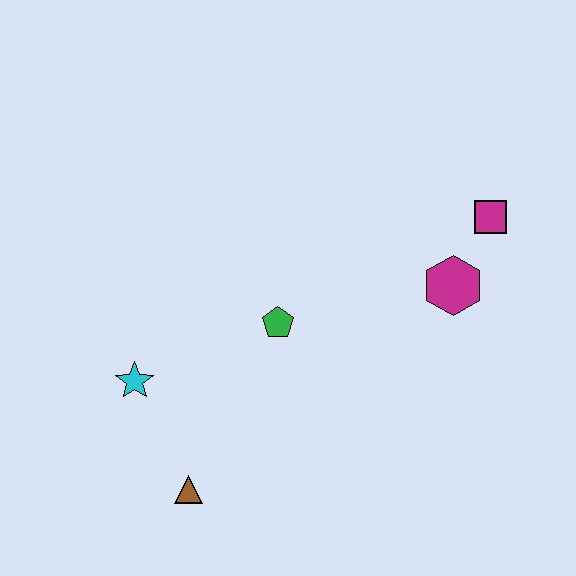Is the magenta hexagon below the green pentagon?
No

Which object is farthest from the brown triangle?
The magenta square is farthest from the brown triangle.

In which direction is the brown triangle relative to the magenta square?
The brown triangle is to the left of the magenta square.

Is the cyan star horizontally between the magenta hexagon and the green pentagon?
No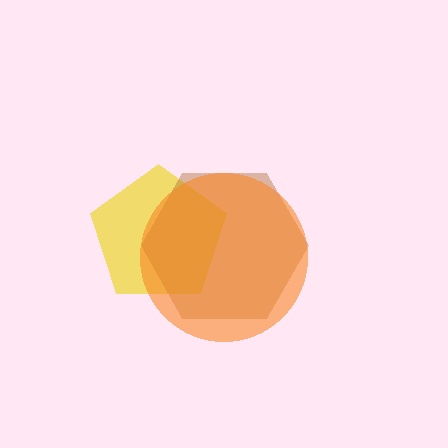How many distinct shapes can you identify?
There are 3 distinct shapes: a yellow pentagon, a brown hexagon, an orange circle.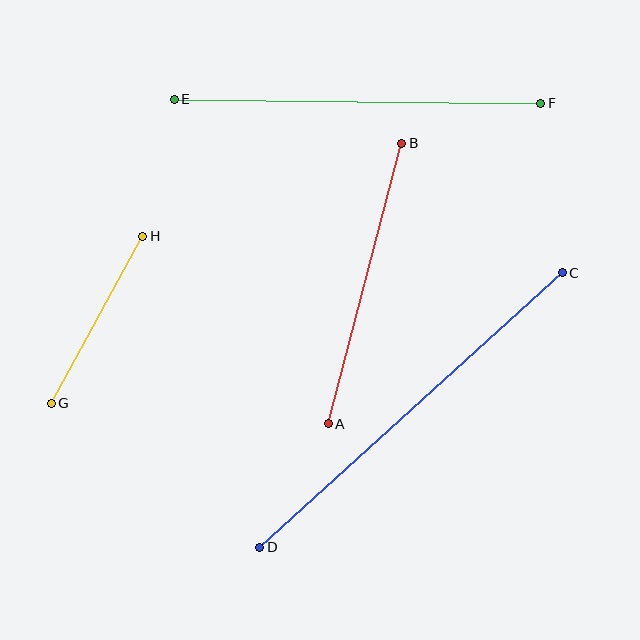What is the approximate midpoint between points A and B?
The midpoint is at approximately (365, 284) pixels.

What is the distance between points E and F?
The distance is approximately 366 pixels.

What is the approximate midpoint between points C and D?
The midpoint is at approximately (411, 410) pixels.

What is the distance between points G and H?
The distance is approximately 190 pixels.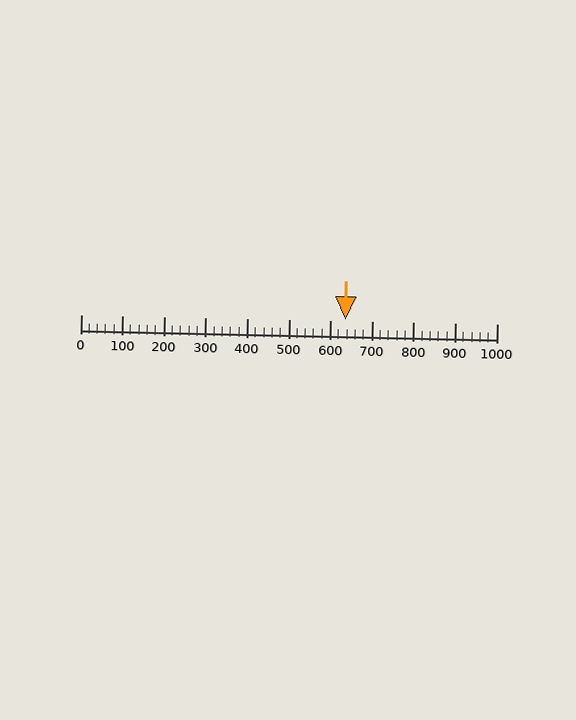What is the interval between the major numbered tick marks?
The major tick marks are spaced 100 units apart.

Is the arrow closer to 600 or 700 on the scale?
The arrow is closer to 600.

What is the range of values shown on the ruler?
The ruler shows values from 0 to 1000.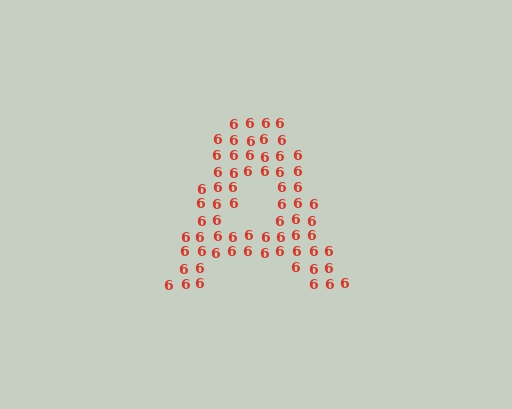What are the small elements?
The small elements are digit 6's.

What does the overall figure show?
The overall figure shows the letter A.